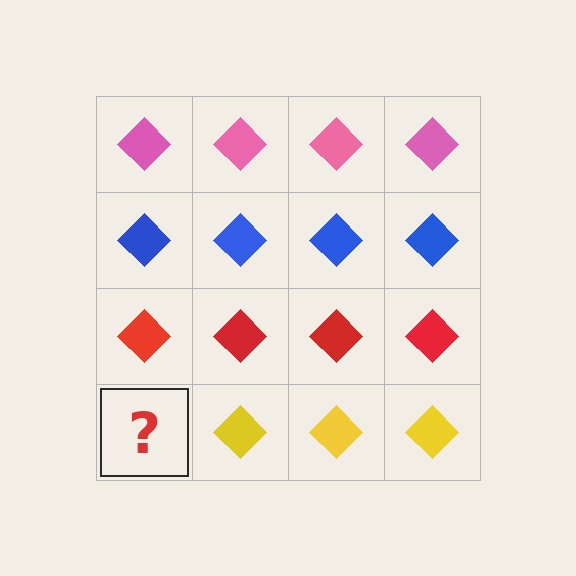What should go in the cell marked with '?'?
The missing cell should contain a yellow diamond.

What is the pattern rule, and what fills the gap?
The rule is that each row has a consistent color. The gap should be filled with a yellow diamond.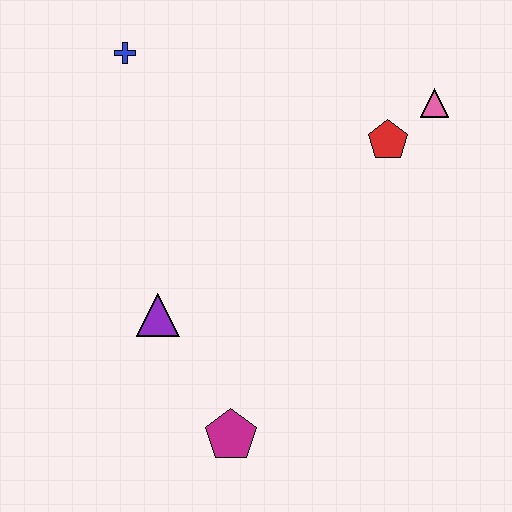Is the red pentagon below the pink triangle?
Yes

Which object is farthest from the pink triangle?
The magenta pentagon is farthest from the pink triangle.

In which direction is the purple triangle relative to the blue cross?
The purple triangle is below the blue cross.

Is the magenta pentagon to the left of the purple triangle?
No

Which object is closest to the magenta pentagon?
The purple triangle is closest to the magenta pentagon.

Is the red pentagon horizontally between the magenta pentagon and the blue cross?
No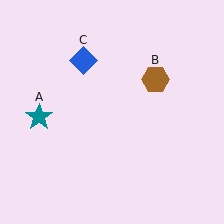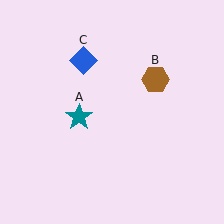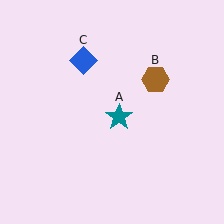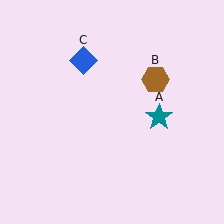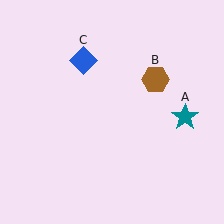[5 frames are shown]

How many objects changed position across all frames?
1 object changed position: teal star (object A).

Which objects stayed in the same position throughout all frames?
Brown hexagon (object B) and blue diamond (object C) remained stationary.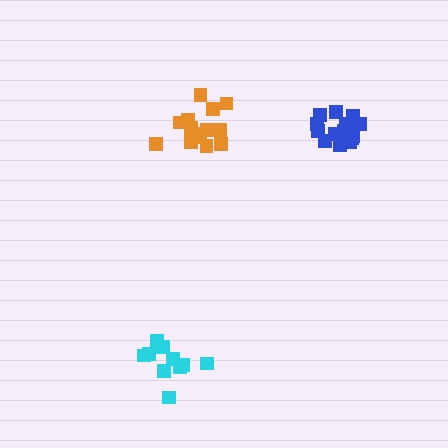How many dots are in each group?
Group 1: 16 dots, Group 2: 15 dots, Group 3: 10 dots (41 total).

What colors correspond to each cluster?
The clusters are colored: blue, orange, cyan.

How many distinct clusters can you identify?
There are 3 distinct clusters.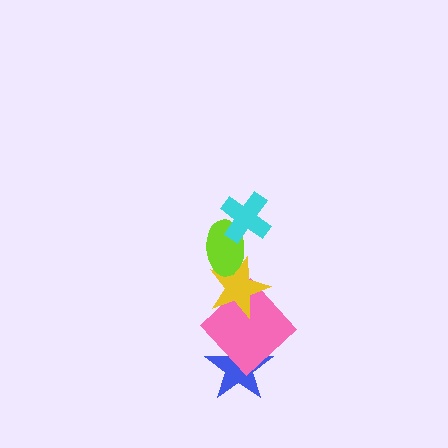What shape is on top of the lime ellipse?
The cyan cross is on top of the lime ellipse.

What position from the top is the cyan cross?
The cyan cross is 1st from the top.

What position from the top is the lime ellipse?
The lime ellipse is 2nd from the top.